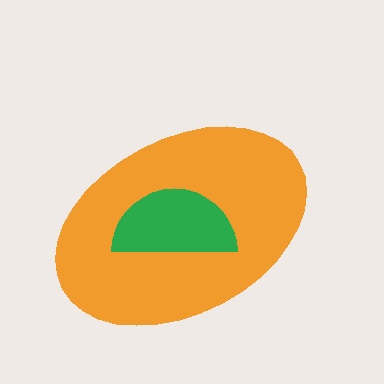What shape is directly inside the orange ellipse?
The green semicircle.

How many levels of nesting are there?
2.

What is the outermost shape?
The orange ellipse.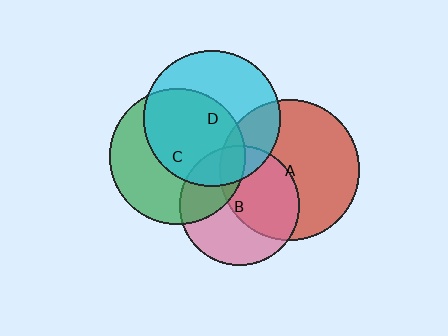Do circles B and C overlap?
Yes.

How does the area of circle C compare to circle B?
Approximately 1.3 times.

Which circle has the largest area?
Circle A (red).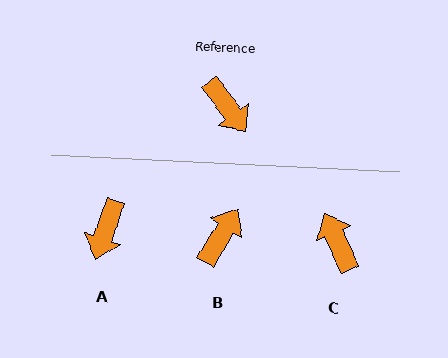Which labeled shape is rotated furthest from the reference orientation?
C, about 167 degrees away.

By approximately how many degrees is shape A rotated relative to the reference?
Approximately 56 degrees clockwise.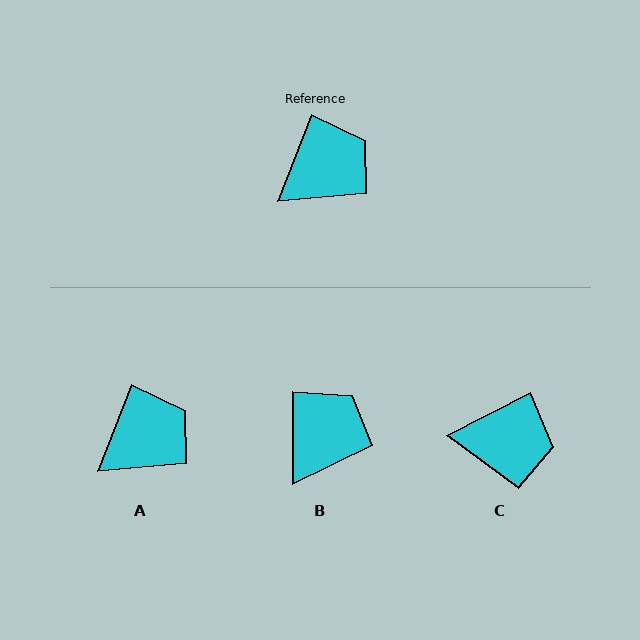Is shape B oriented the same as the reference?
No, it is off by about 22 degrees.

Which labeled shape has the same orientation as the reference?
A.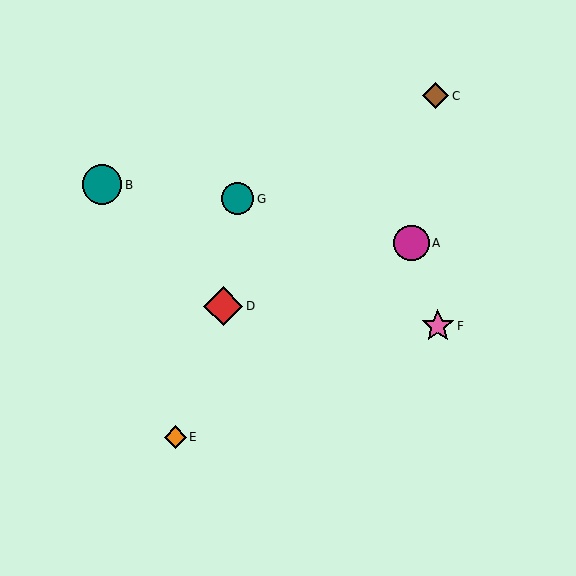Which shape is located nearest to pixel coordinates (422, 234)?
The magenta circle (labeled A) at (411, 243) is nearest to that location.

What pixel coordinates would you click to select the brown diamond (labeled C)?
Click at (436, 96) to select the brown diamond C.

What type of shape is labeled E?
Shape E is an orange diamond.